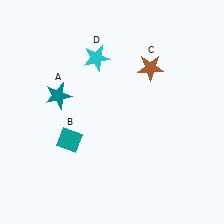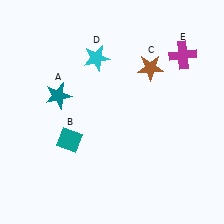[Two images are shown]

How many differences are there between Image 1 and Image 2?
There is 1 difference between the two images.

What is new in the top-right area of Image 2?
A magenta cross (E) was added in the top-right area of Image 2.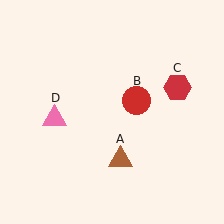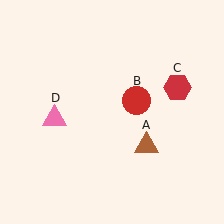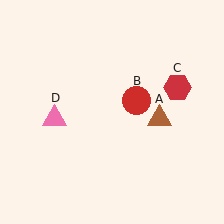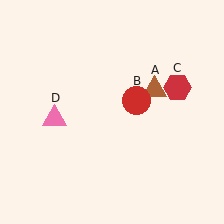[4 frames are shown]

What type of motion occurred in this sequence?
The brown triangle (object A) rotated counterclockwise around the center of the scene.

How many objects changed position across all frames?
1 object changed position: brown triangle (object A).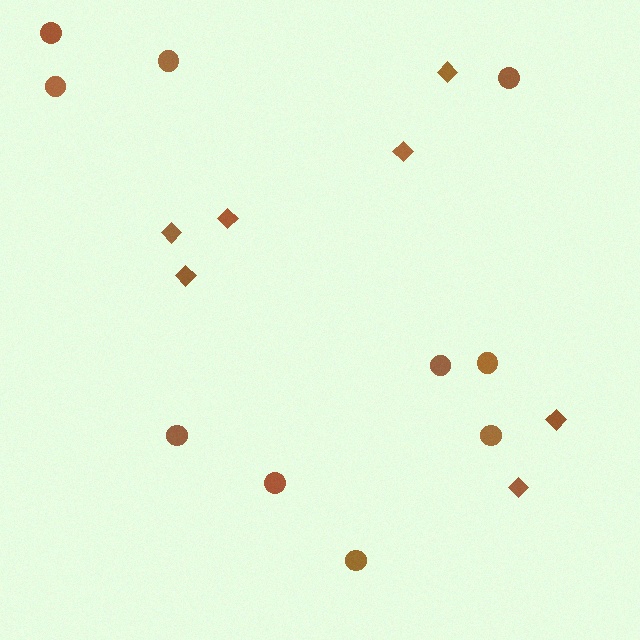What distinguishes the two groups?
There are 2 groups: one group of circles (10) and one group of diamonds (7).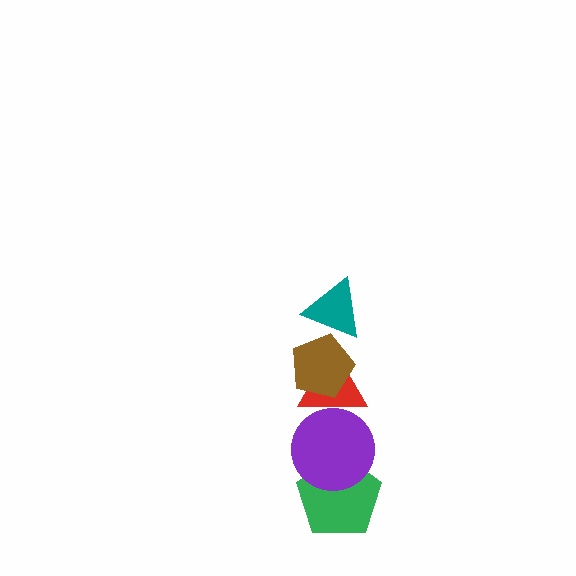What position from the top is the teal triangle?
The teal triangle is 1st from the top.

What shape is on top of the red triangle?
The brown pentagon is on top of the red triangle.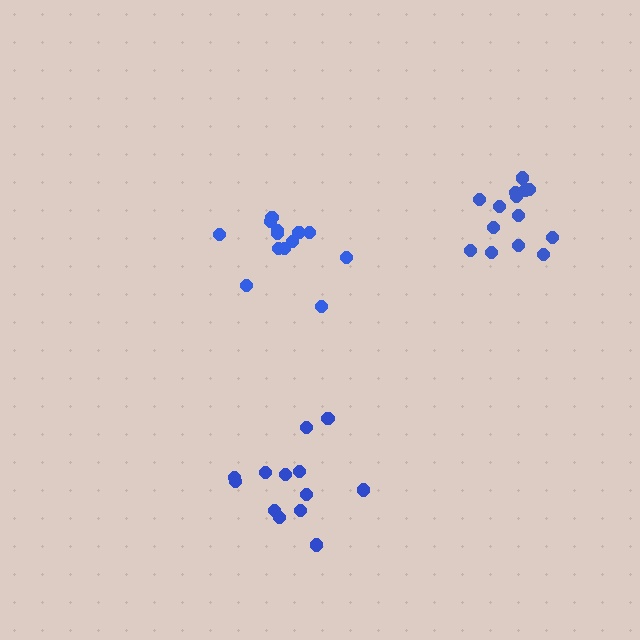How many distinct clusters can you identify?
There are 3 distinct clusters.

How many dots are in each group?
Group 1: 13 dots, Group 2: 13 dots, Group 3: 14 dots (40 total).